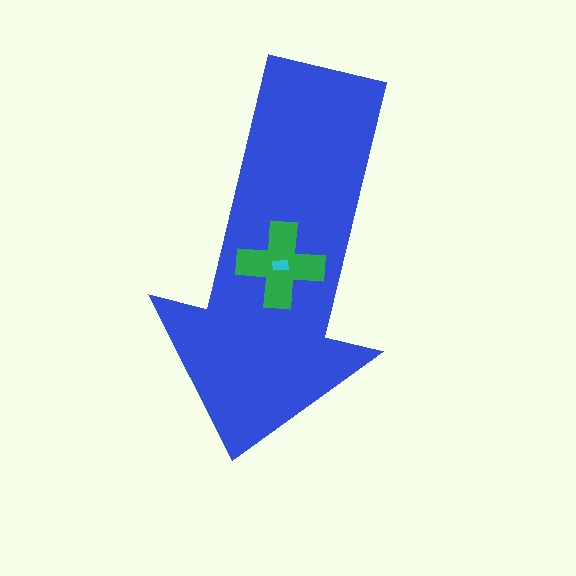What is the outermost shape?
The blue arrow.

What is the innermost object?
The cyan rectangle.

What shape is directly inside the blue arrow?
The green cross.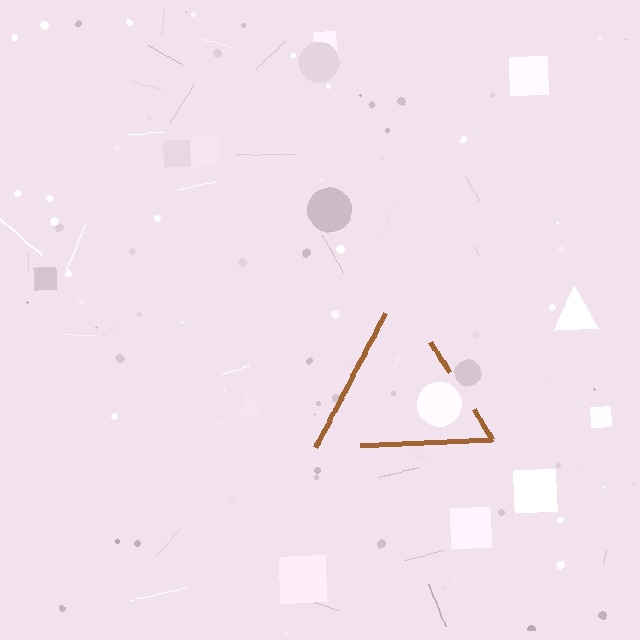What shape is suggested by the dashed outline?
The dashed outline suggests a triangle.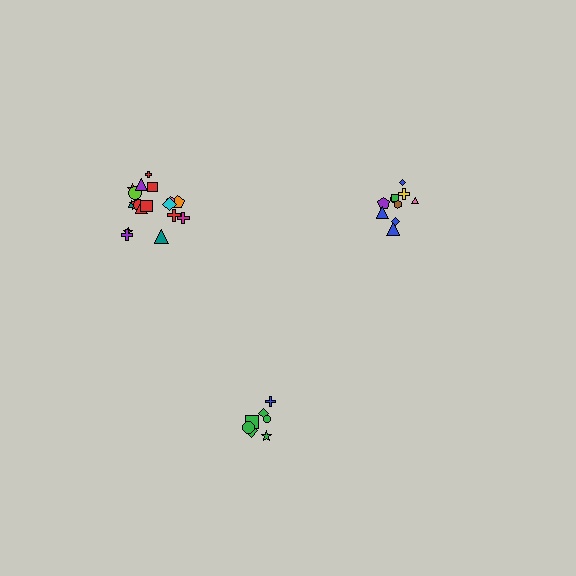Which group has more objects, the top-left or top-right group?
The top-left group.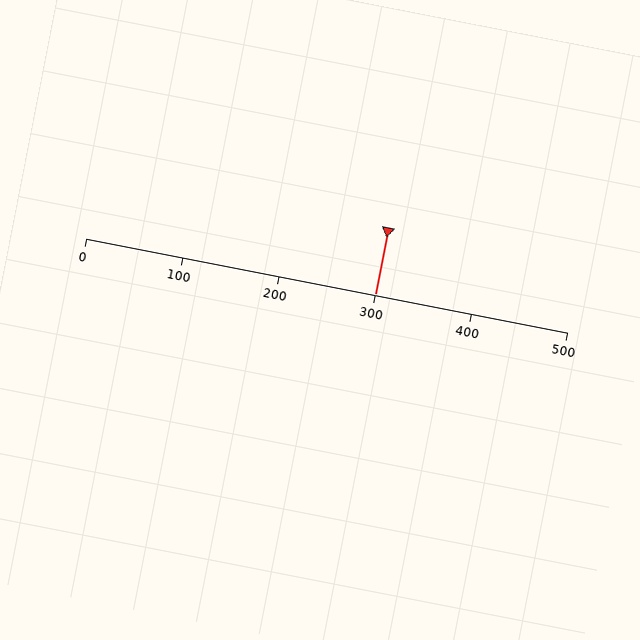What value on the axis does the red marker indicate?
The marker indicates approximately 300.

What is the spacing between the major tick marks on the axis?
The major ticks are spaced 100 apart.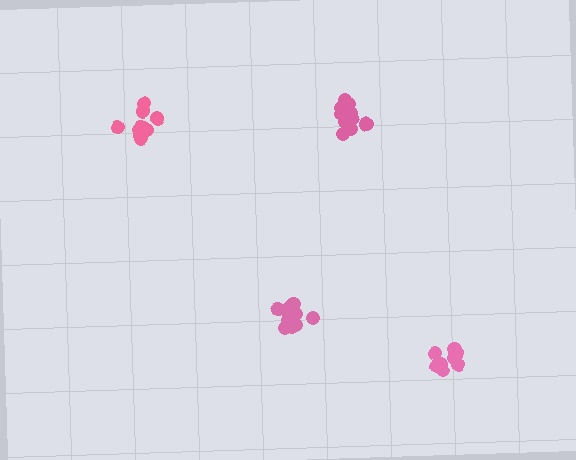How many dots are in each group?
Group 1: 12 dots, Group 2: 10 dots, Group 3: 13 dots, Group 4: 11 dots (46 total).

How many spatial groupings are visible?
There are 4 spatial groupings.